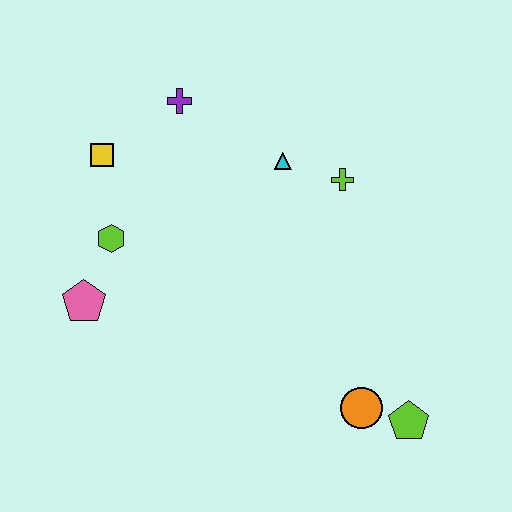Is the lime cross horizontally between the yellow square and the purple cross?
No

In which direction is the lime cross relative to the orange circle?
The lime cross is above the orange circle.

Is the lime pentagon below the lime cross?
Yes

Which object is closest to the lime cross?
The cyan triangle is closest to the lime cross.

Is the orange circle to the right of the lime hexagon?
Yes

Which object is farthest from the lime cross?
The pink pentagon is farthest from the lime cross.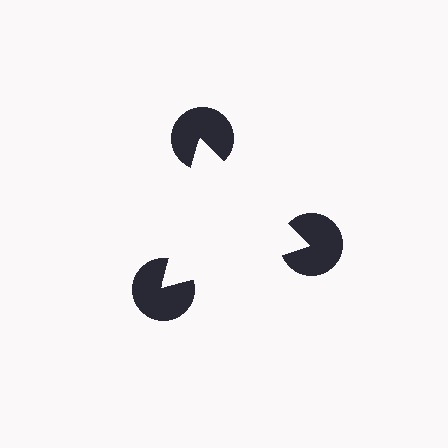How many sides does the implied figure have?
3 sides.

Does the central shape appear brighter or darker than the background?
It typically appears slightly brighter than the background, even though no actual brightness change is drawn.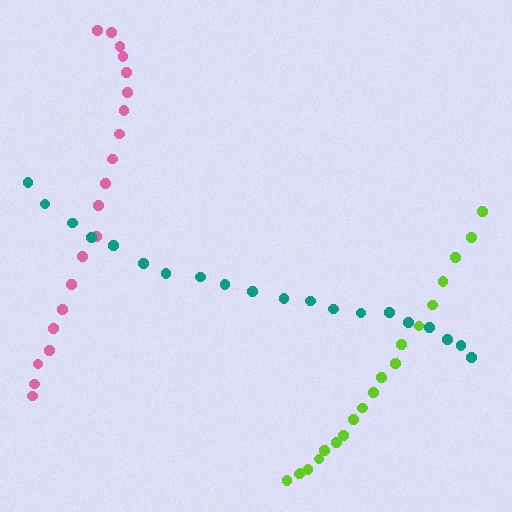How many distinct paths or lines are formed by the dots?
There are 3 distinct paths.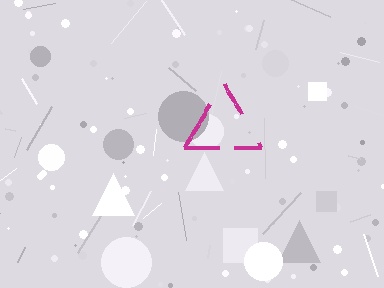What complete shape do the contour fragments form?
The contour fragments form a triangle.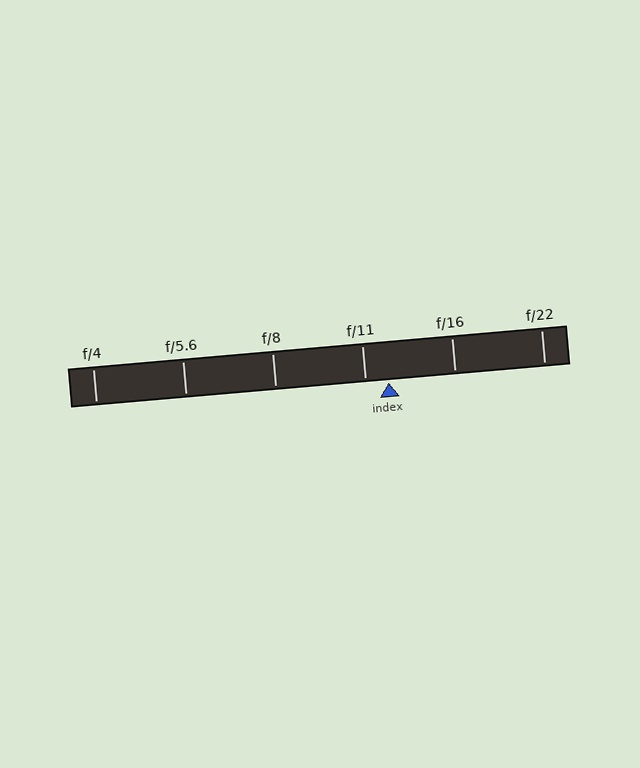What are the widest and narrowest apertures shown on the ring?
The widest aperture shown is f/4 and the narrowest is f/22.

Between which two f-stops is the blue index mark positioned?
The index mark is between f/11 and f/16.